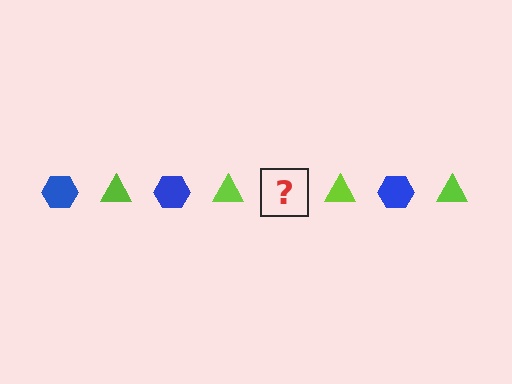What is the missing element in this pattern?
The missing element is a blue hexagon.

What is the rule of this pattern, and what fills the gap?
The rule is that the pattern alternates between blue hexagon and lime triangle. The gap should be filled with a blue hexagon.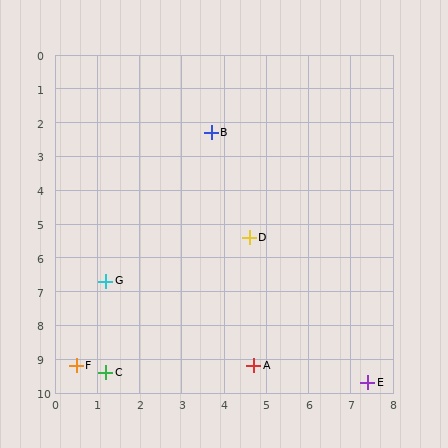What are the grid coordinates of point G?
Point G is at approximately (1.2, 6.7).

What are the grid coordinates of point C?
Point C is at approximately (1.2, 9.4).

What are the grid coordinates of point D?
Point D is at approximately (4.6, 5.4).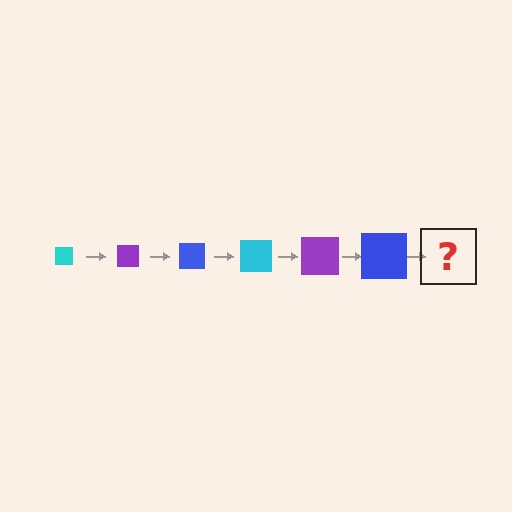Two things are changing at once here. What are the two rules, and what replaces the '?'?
The two rules are that the square grows larger each step and the color cycles through cyan, purple, and blue. The '?' should be a cyan square, larger than the previous one.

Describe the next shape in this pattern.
It should be a cyan square, larger than the previous one.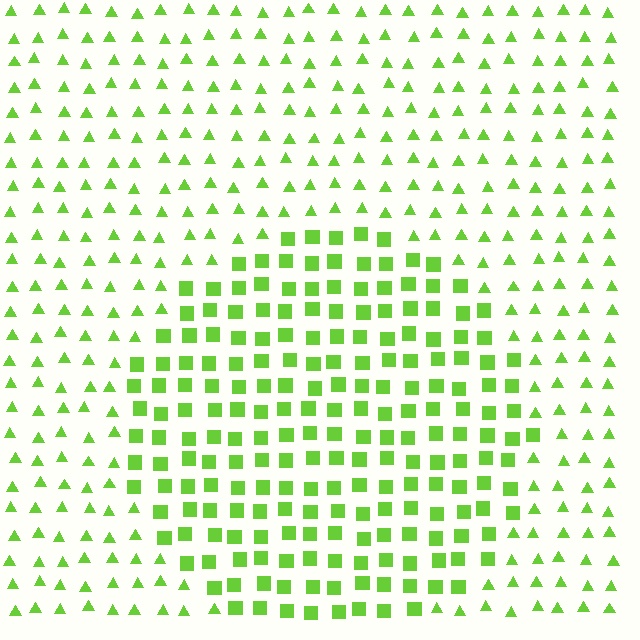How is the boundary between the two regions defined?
The boundary is defined by a change in element shape: squares inside vs. triangles outside. All elements share the same color and spacing.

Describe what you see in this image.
The image is filled with small lime elements arranged in a uniform grid. A circle-shaped region contains squares, while the surrounding area contains triangles. The boundary is defined purely by the change in element shape.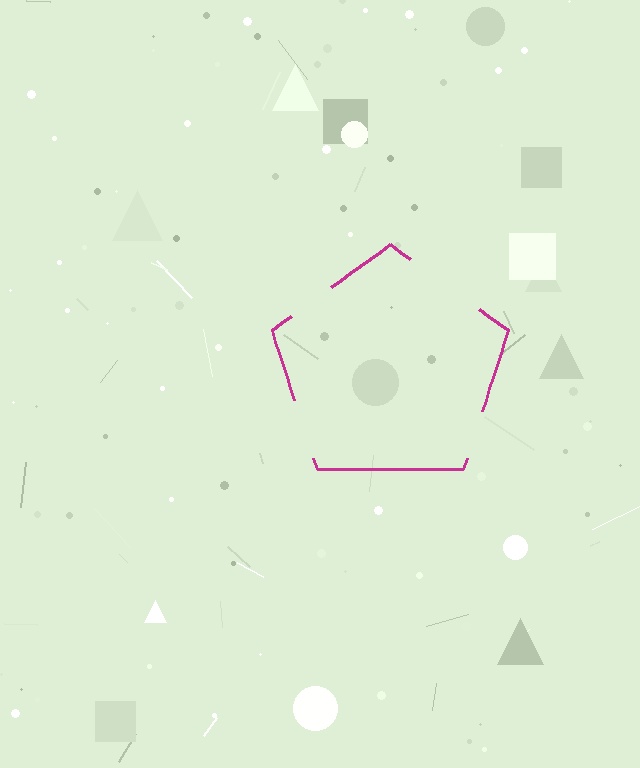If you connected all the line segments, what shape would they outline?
They would outline a pentagon.